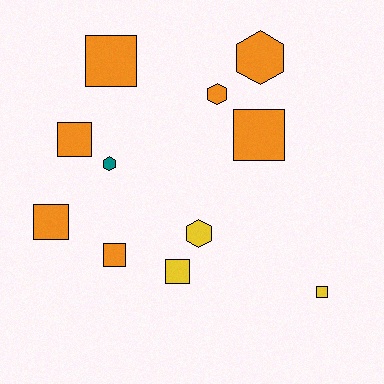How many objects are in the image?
There are 11 objects.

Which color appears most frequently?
Orange, with 7 objects.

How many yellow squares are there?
There are 2 yellow squares.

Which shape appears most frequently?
Square, with 7 objects.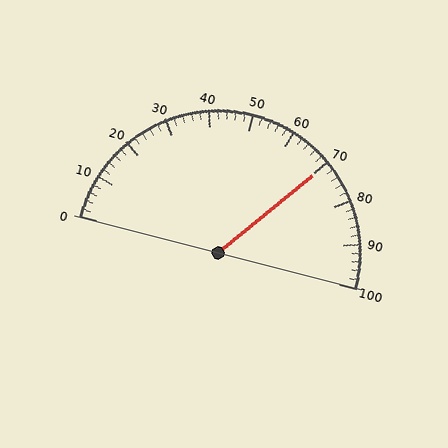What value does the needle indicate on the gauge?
The needle indicates approximately 70.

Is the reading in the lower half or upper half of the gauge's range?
The reading is in the upper half of the range (0 to 100).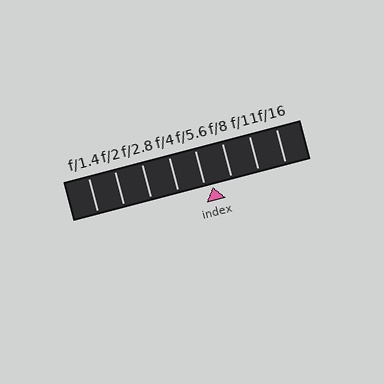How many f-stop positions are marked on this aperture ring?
There are 8 f-stop positions marked.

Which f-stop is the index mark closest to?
The index mark is closest to f/5.6.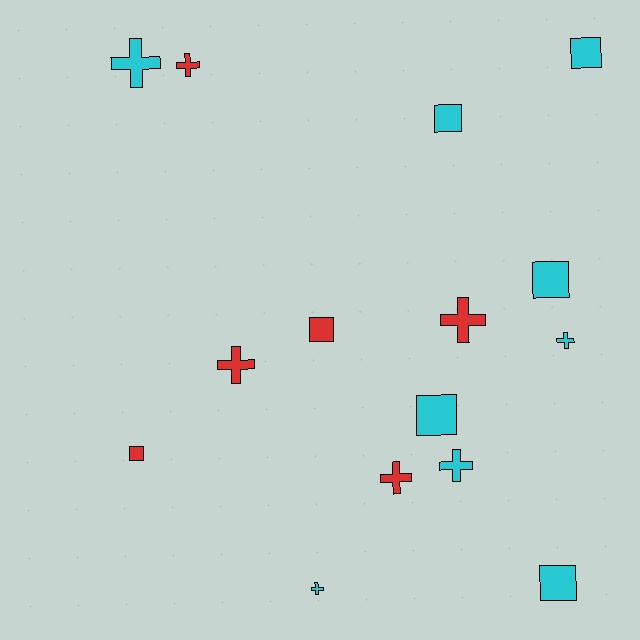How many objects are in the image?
There are 15 objects.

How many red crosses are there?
There are 4 red crosses.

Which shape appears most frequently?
Cross, with 8 objects.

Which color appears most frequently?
Cyan, with 9 objects.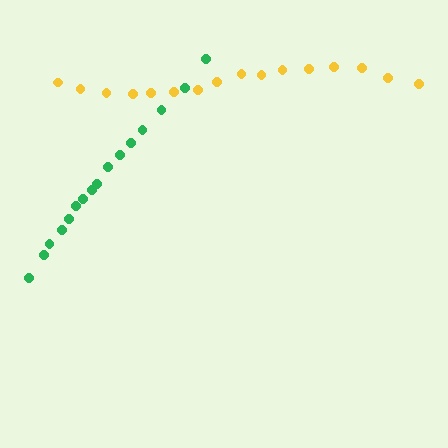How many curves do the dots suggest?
There are 2 distinct paths.